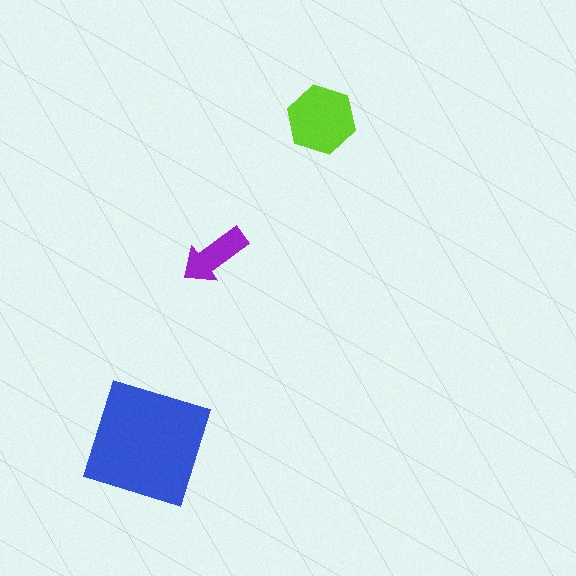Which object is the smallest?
The purple arrow.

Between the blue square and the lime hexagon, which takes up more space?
The blue square.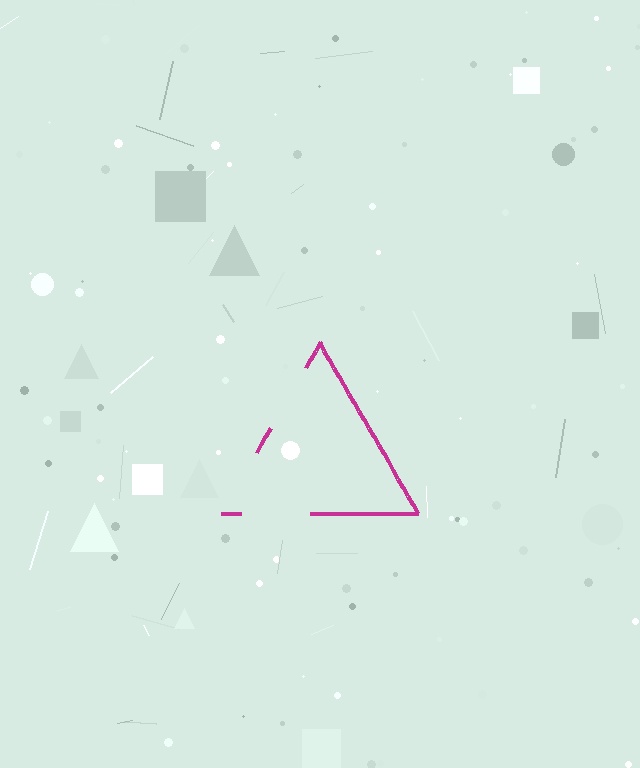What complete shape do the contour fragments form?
The contour fragments form a triangle.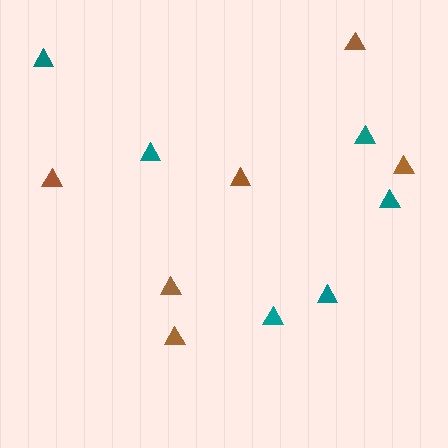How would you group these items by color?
There are 2 groups: one group of brown triangles (6) and one group of teal triangles (6).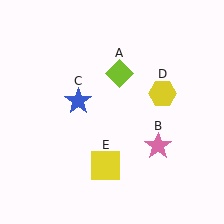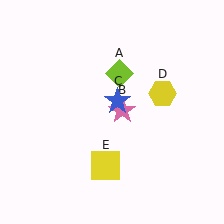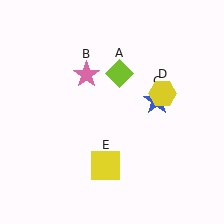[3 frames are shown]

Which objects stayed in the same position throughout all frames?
Lime diamond (object A) and yellow hexagon (object D) and yellow square (object E) remained stationary.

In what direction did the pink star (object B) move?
The pink star (object B) moved up and to the left.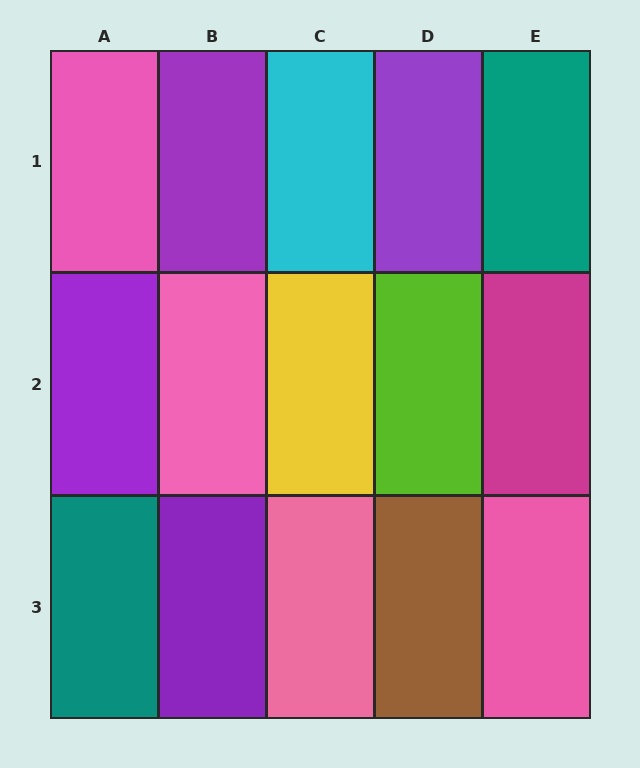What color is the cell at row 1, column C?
Cyan.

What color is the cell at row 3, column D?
Brown.